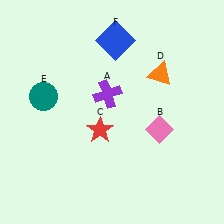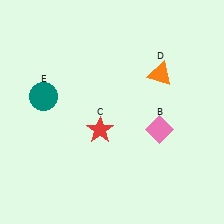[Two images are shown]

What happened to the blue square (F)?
The blue square (F) was removed in Image 2. It was in the top-right area of Image 1.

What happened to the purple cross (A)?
The purple cross (A) was removed in Image 2. It was in the top-left area of Image 1.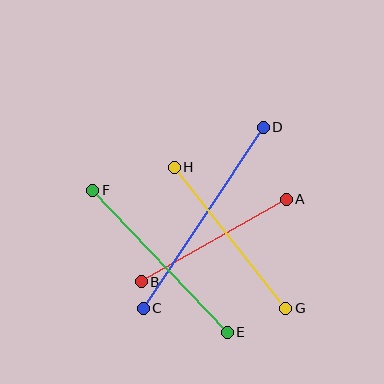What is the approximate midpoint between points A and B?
The midpoint is at approximately (214, 241) pixels.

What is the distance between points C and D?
The distance is approximately 217 pixels.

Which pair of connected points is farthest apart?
Points C and D are farthest apart.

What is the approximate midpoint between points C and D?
The midpoint is at approximately (203, 218) pixels.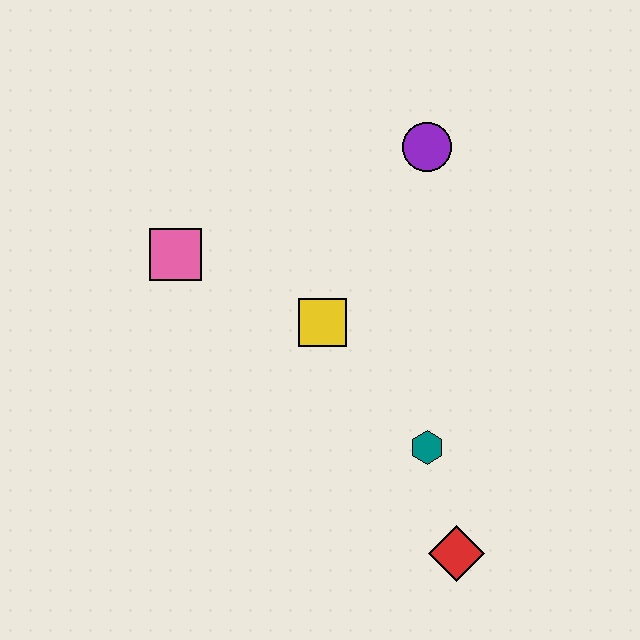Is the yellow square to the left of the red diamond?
Yes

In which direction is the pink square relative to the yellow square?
The pink square is to the left of the yellow square.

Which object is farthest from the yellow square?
The red diamond is farthest from the yellow square.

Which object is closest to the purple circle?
The yellow square is closest to the purple circle.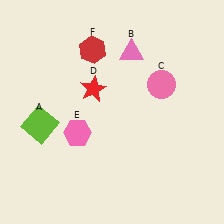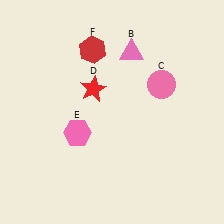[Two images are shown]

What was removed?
The lime square (A) was removed in Image 2.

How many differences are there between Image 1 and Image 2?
There is 1 difference between the two images.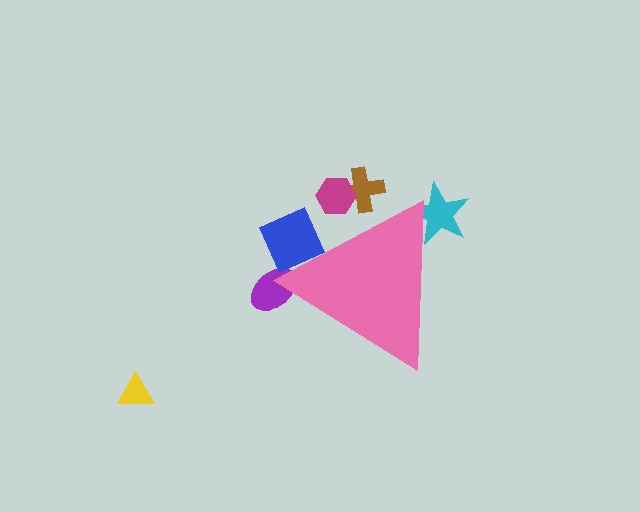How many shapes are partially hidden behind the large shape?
5 shapes are partially hidden.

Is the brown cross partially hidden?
Yes, the brown cross is partially hidden behind the pink triangle.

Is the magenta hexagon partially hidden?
Yes, the magenta hexagon is partially hidden behind the pink triangle.